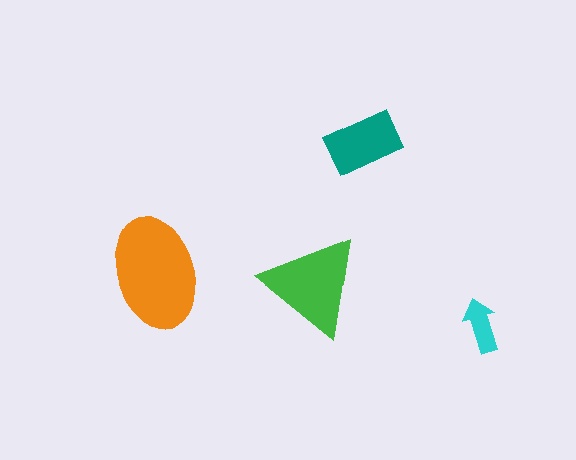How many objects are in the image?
There are 4 objects in the image.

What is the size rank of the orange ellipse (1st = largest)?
1st.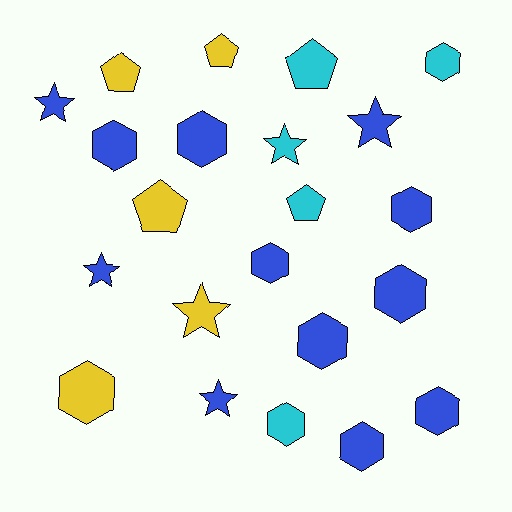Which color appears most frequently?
Blue, with 12 objects.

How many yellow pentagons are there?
There are 3 yellow pentagons.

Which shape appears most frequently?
Hexagon, with 11 objects.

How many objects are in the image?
There are 22 objects.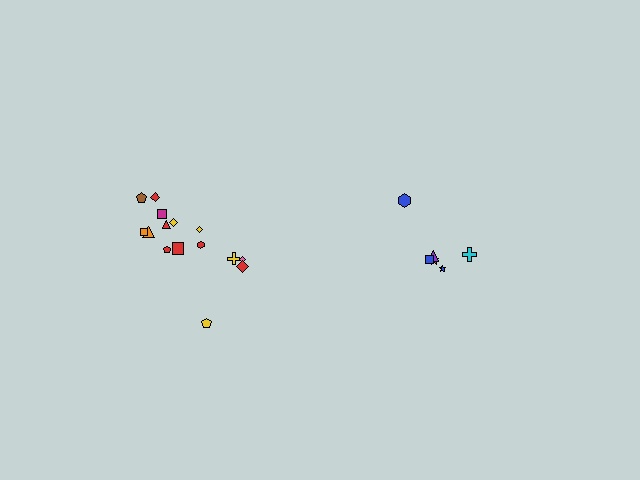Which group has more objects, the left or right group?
The left group.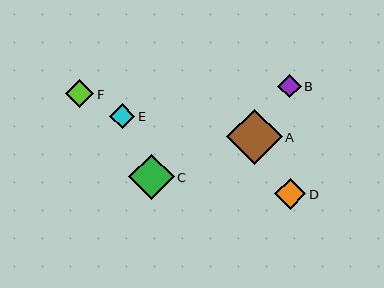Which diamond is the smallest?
Diamond B is the smallest with a size of approximately 23 pixels.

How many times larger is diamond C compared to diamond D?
Diamond C is approximately 1.5 times the size of diamond D.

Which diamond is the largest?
Diamond A is the largest with a size of approximately 55 pixels.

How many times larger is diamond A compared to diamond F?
Diamond A is approximately 2.0 times the size of diamond F.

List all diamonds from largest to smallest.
From largest to smallest: A, C, D, F, E, B.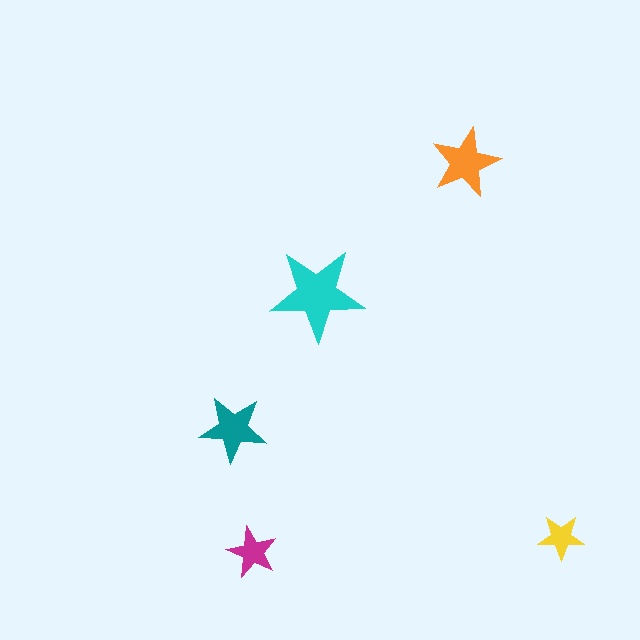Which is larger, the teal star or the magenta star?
The teal one.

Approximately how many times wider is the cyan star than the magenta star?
About 2 times wider.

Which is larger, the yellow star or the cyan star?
The cyan one.